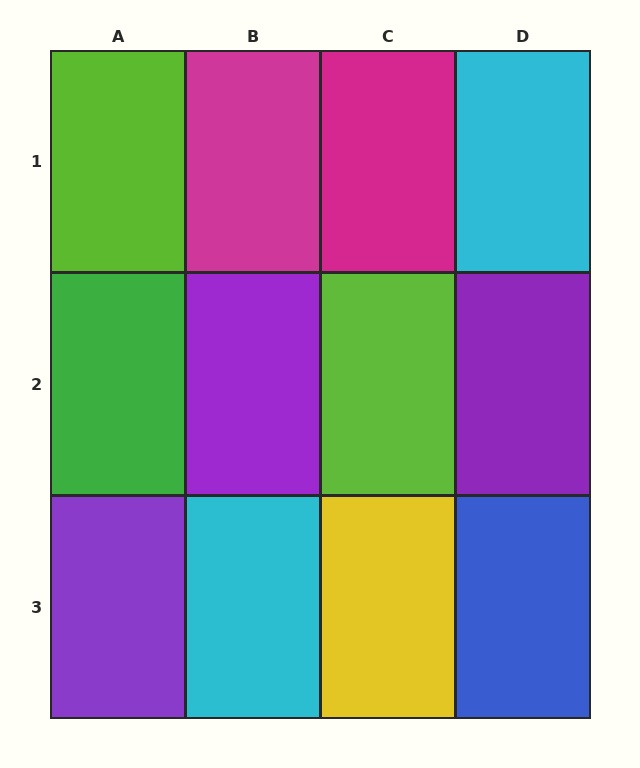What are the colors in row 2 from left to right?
Green, purple, lime, purple.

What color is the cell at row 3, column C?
Yellow.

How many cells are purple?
3 cells are purple.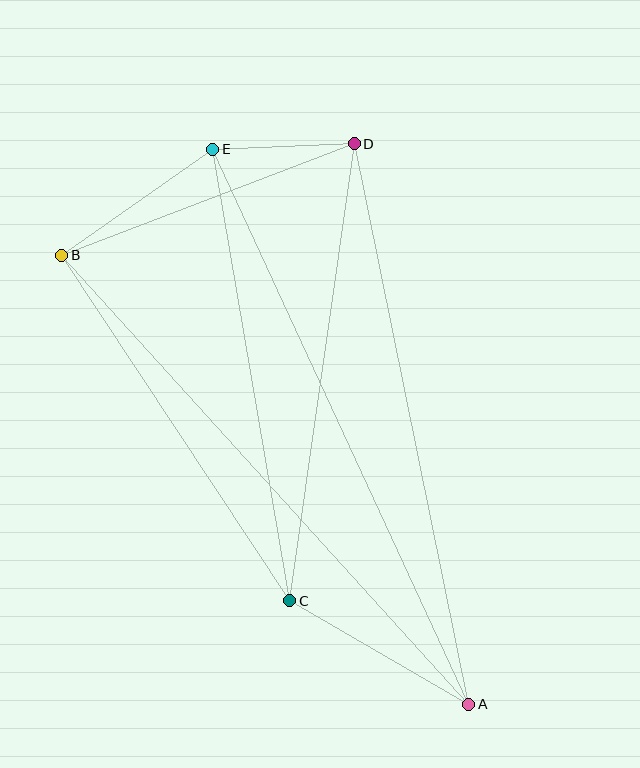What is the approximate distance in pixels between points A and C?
The distance between A and C is approximately 207 pixels.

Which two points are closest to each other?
Points D and E are closest to each other.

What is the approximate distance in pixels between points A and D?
The distance between A and D is approximately 572 pixels.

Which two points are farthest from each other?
Points A and E are farthest from each other.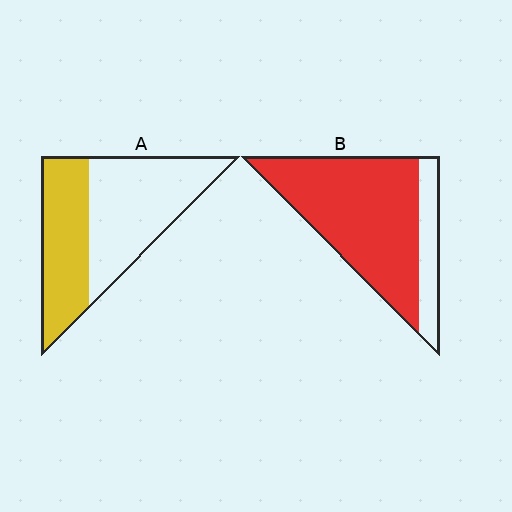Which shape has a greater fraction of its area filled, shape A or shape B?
Shape B.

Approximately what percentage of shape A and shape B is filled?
A is approximately 40% and B is approximately 80%.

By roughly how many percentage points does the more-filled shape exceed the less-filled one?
By roughly 40 percentage points (B over A).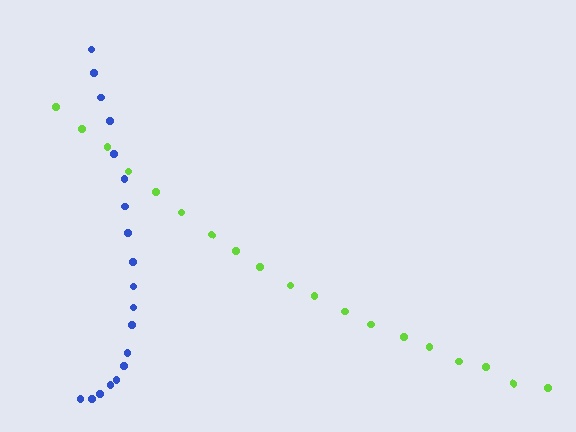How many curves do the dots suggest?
There are 2 distinct paths.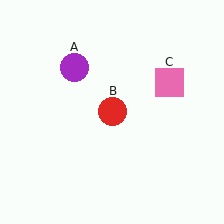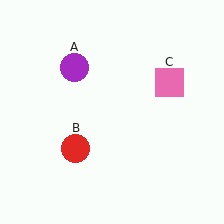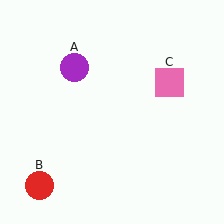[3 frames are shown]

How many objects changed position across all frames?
1 object changed position: red circle (object B).